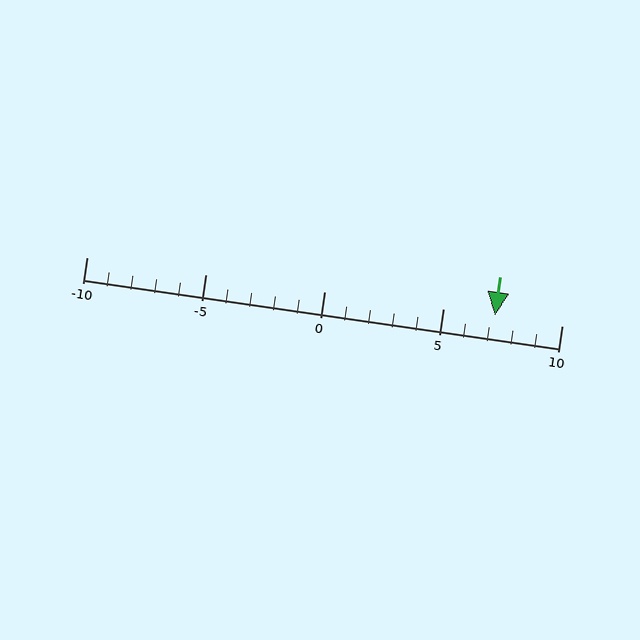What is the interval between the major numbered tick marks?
The major tick marks are spaced 5 units apart.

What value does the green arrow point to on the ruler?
The green arrow points to approximately 7.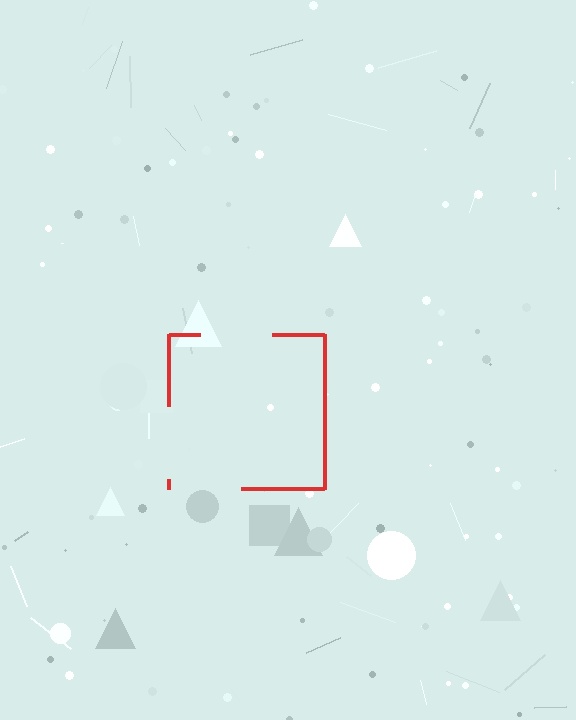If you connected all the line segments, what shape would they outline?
They would outline a square.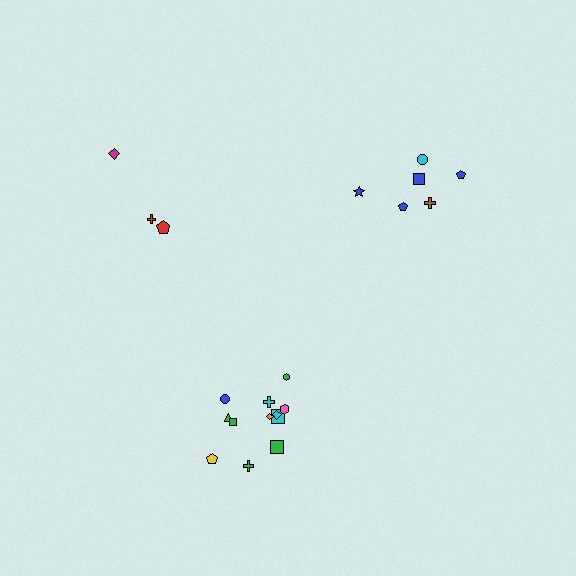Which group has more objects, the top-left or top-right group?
The top-right group.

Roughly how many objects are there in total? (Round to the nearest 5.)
Roughly 20 objects in total.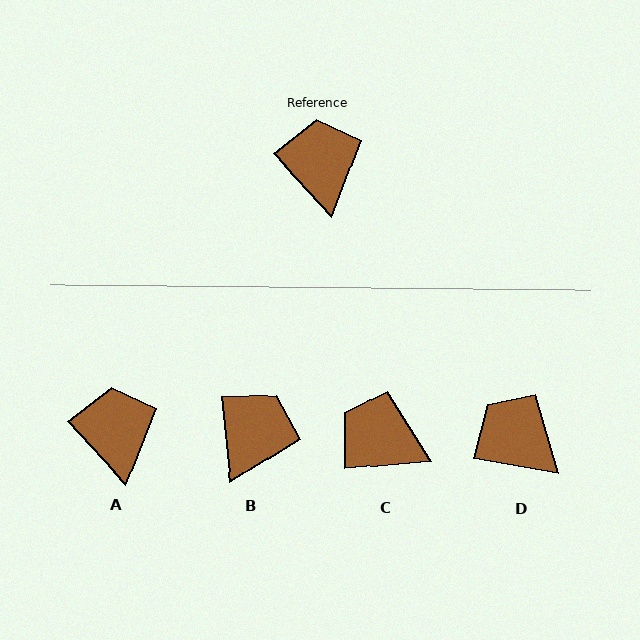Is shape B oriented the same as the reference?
No, it is off by about 37 degrees.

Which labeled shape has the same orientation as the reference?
A.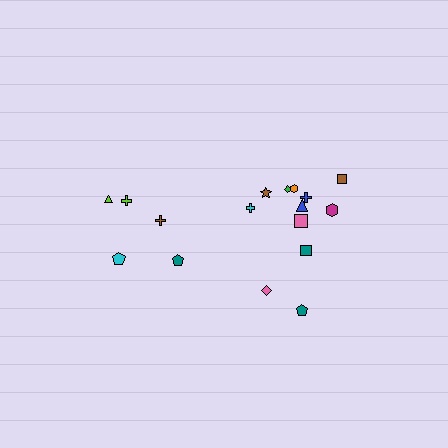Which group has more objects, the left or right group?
The right group.